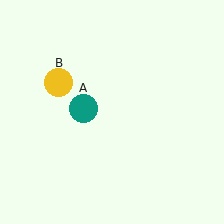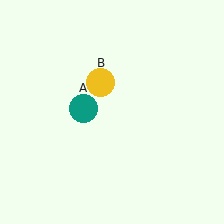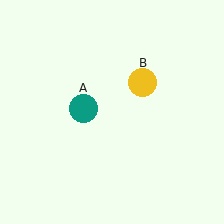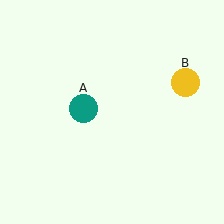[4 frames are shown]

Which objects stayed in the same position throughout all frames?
Teal circle (object A) remained stationary.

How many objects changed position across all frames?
1 object changed position: yellow circle (object B).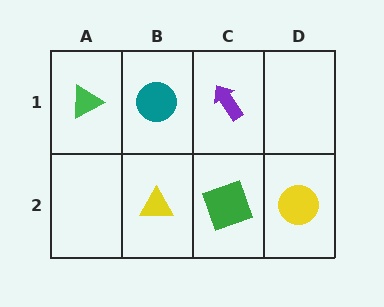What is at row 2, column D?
A yellow circle.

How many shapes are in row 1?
3 shapes.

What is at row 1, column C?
A purple arrow.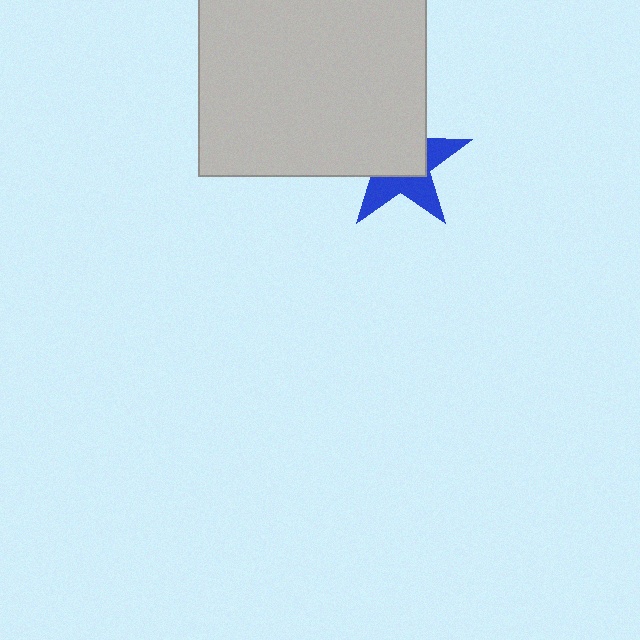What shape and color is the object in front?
The object in front is a light gray square.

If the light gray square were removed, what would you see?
You would see the complete blue star.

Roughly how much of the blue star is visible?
A small part of it is visible (roughly 43%).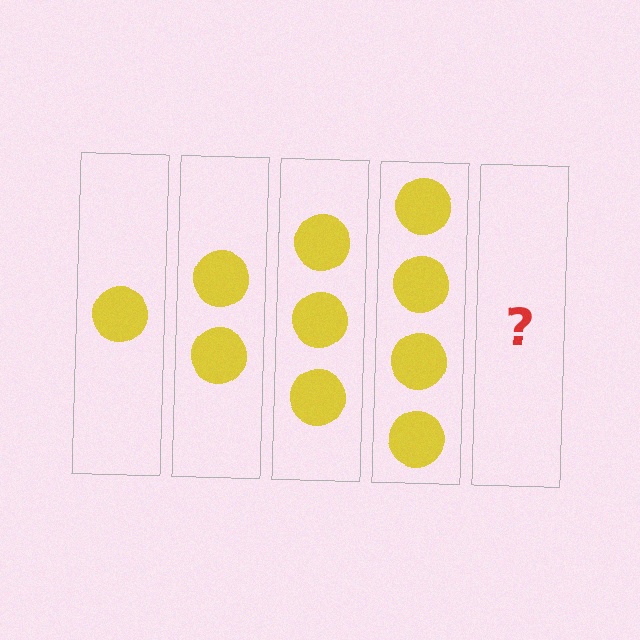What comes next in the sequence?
The next element should be 5 circles.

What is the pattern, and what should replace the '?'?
The pattern is that each step adds one more circle. The '?' should be 5 circles.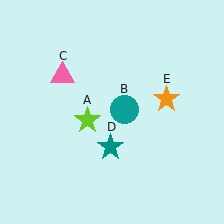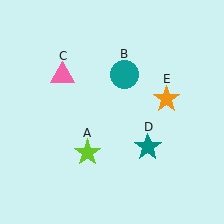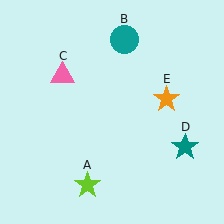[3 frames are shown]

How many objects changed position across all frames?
3 objects changed position: lime star (object A), teal circle (object B), teal star (object D).